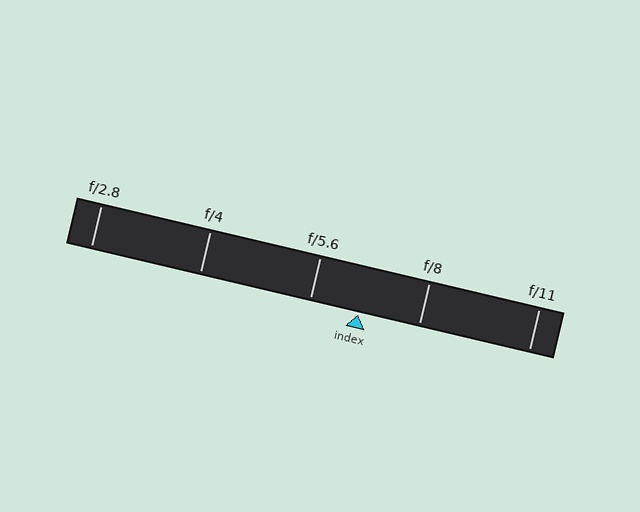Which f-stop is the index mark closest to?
The index mark is closest to f/5.6.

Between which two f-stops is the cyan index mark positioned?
The index mark is between f/5.6 and f/8.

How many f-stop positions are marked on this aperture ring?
There are 5 f-stop positions marked.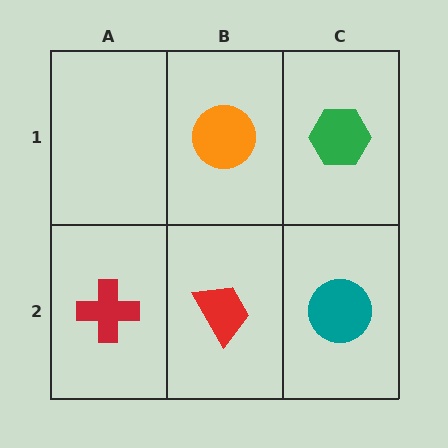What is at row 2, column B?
A red trapezoid.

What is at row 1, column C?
A green hexagon.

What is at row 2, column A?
A red cross.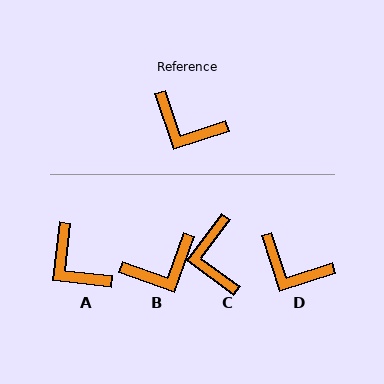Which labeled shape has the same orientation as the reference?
D.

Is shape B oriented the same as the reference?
No, it is off by about 52 degrees.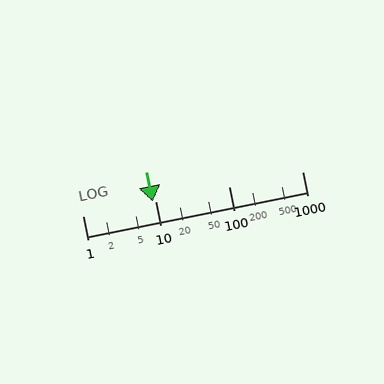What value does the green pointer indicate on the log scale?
The pointer indicates approximately 9.1.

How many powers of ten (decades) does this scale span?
The scale spans 3 decades, from 1 to 1000.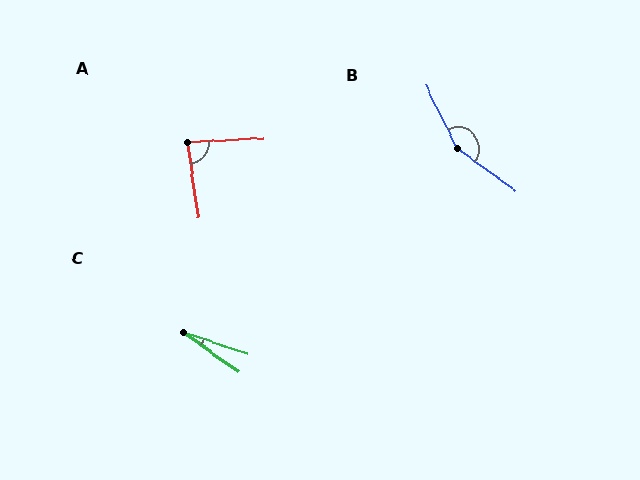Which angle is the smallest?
C, at approximately 17 degrees.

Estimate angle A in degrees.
Approximately 84 degrees.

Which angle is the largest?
B, at approximately 152 degrees.